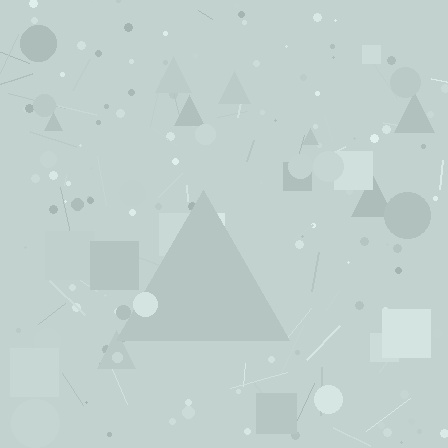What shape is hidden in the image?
A triangle is hidden in the image.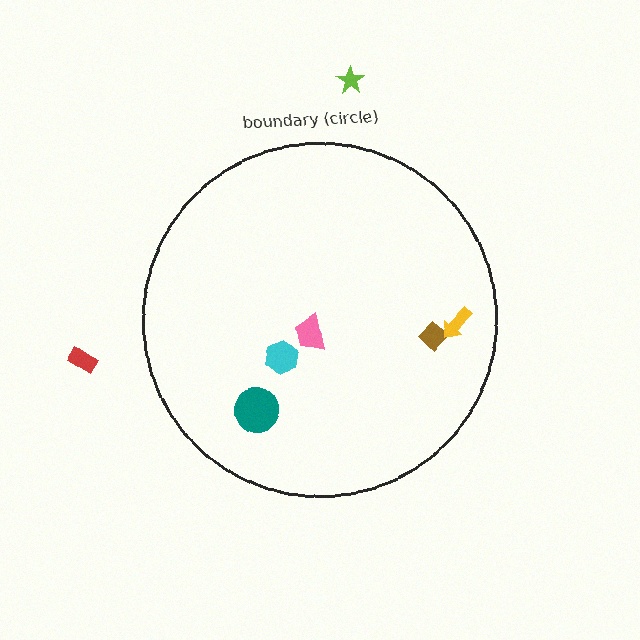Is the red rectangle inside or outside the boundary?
Outside.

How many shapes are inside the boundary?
5 inside, 2 outside.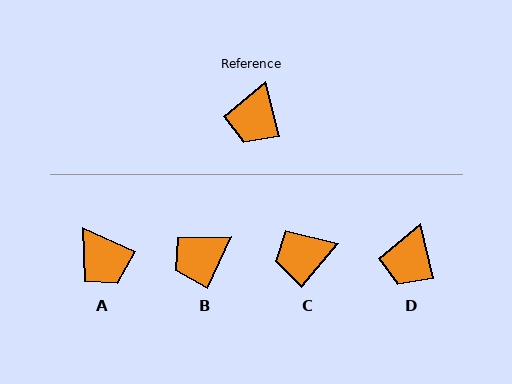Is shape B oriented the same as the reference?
No, it is off by about 38 degrees.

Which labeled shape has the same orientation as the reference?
D.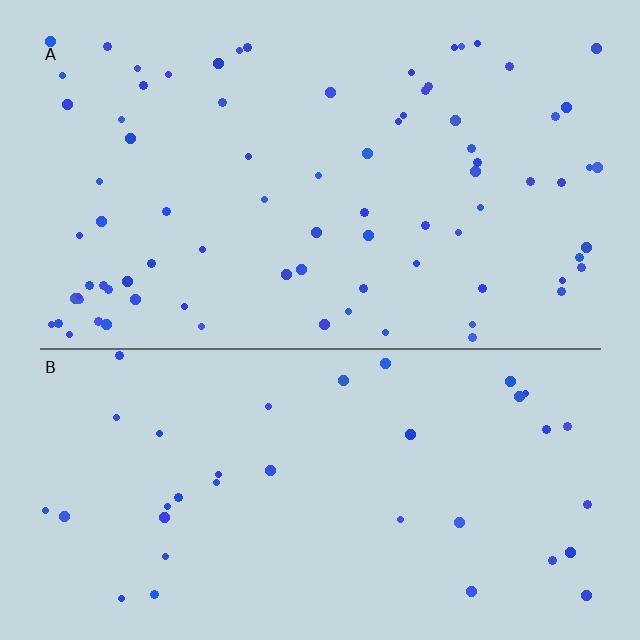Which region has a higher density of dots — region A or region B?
A (the top).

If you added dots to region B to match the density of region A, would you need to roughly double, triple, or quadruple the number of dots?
Approximately double.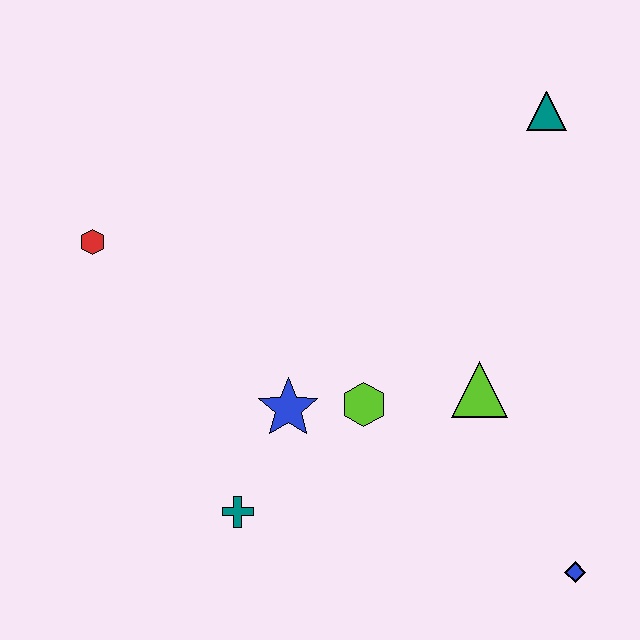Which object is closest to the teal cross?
The blue star is closest to the teal cross.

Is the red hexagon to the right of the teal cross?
No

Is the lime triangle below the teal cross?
No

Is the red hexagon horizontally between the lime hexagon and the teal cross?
No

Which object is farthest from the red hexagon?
The blue diamond is farthest from the red hexagon.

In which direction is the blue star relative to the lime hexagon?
The blue star is to the left of the lime hexagon.